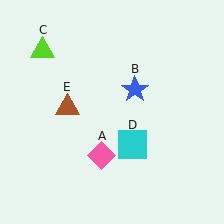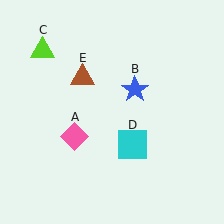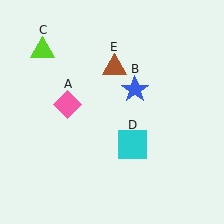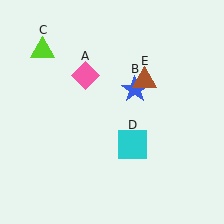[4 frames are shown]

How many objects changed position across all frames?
2 objects changed position: pink diamond (object A), brown triangle (object E).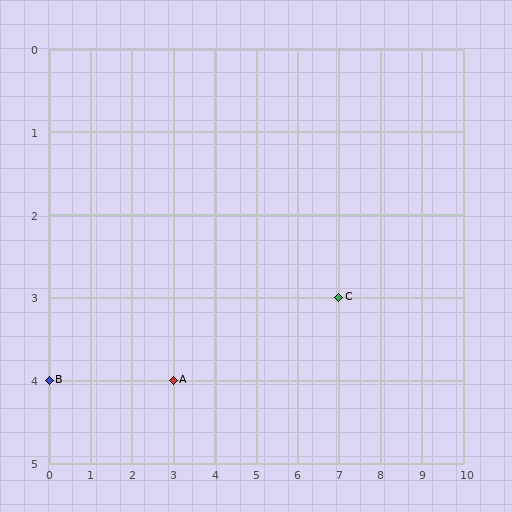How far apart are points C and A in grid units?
Points C and A are 4 columns and 1 row apart (about 4.1 grid units diagonally).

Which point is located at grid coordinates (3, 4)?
Point A is at (3, 4).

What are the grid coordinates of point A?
Point A is at grid coordinates (3, 4).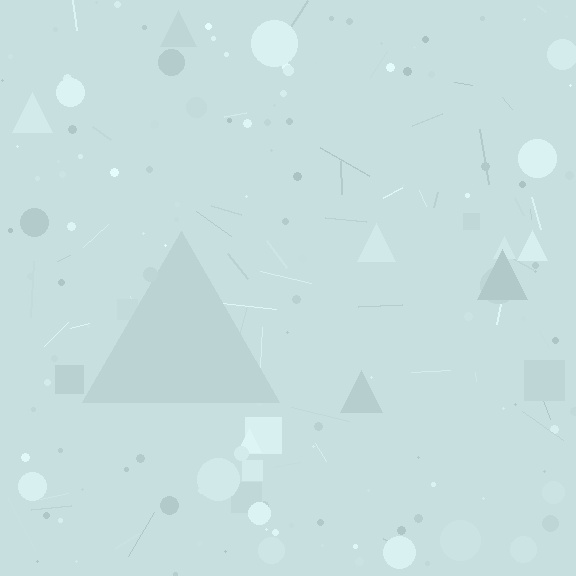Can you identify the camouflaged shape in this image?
The camouflaged shape is a triangle.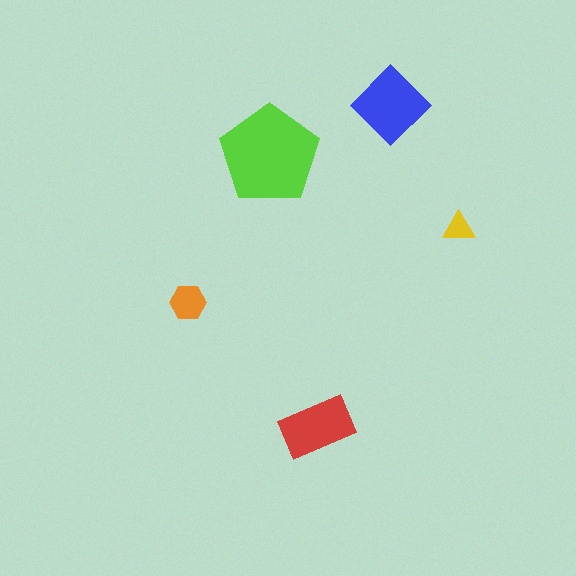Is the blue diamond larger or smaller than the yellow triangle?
Larger.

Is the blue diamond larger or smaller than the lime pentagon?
Smaller.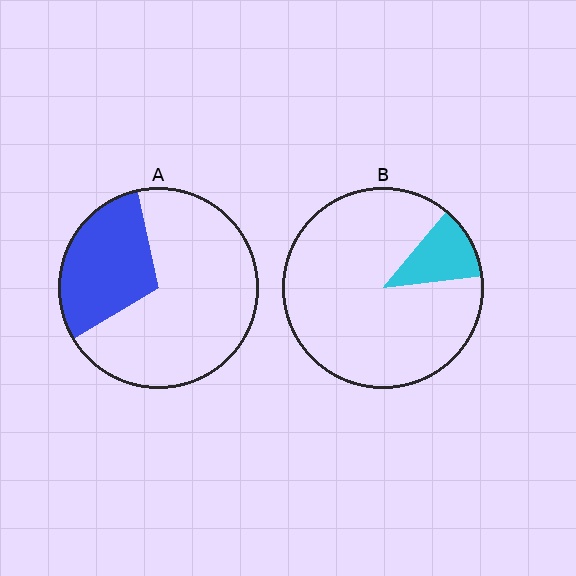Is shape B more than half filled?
No.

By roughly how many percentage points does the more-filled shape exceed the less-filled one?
By roughly 20 percentage points (A over B).